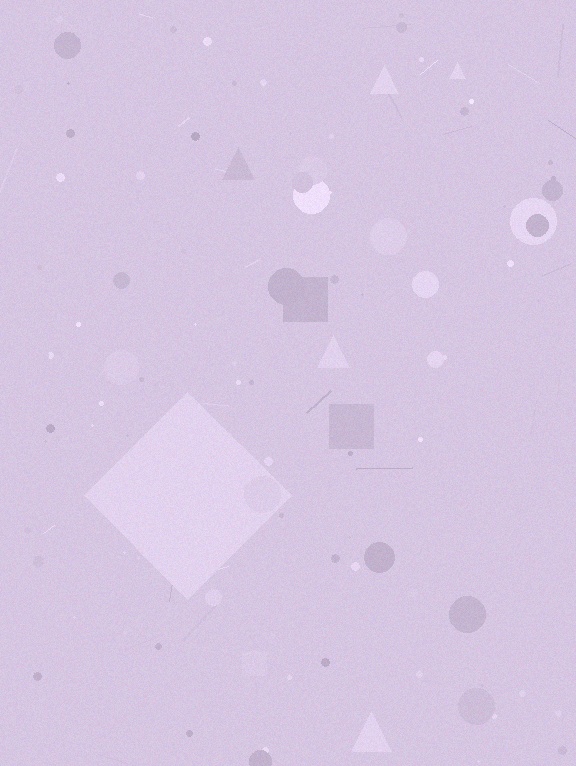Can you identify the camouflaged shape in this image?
The camouflaged shape is a diamond.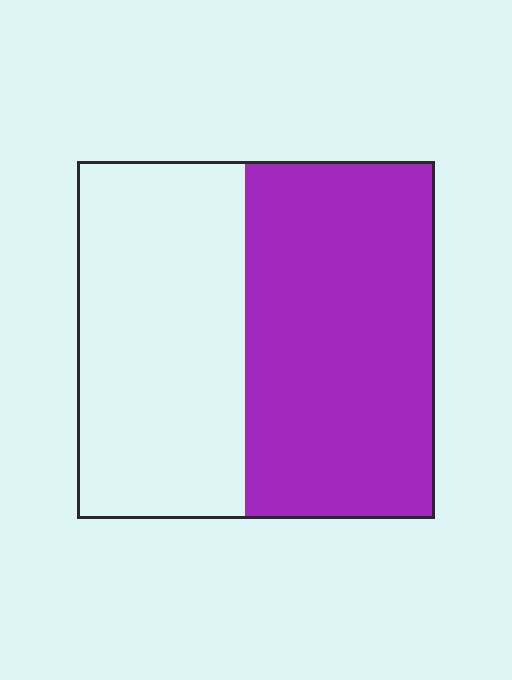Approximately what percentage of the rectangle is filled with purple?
Approximately 55%.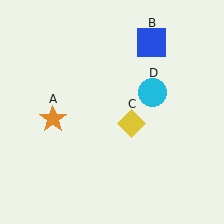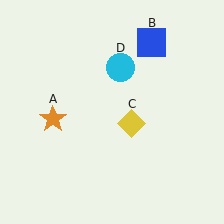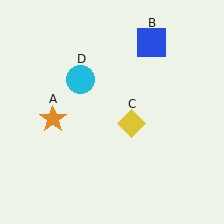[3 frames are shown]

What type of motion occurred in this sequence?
The cyan circle (object D) rotated counterclockwise around the center of the scene.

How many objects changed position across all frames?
1 object changed position: cyan circle (object D).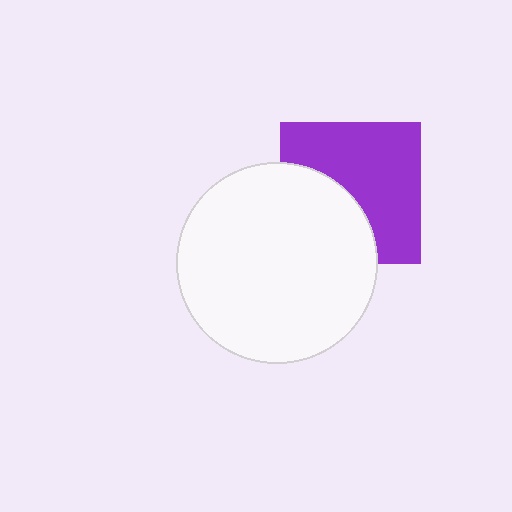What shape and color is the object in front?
The object in front is a white circle.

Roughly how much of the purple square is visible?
About half of it is visible (roughly 61%).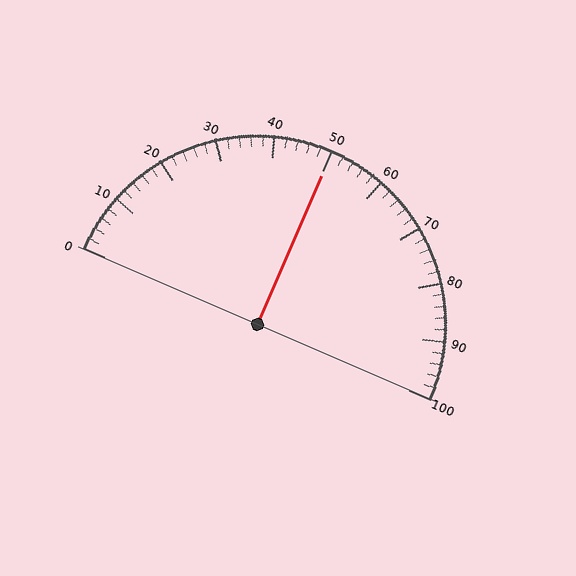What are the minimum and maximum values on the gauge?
The gauge ranges from 0 to 100.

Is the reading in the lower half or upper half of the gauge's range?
The reading is in the upper half of the range (0 to 100).